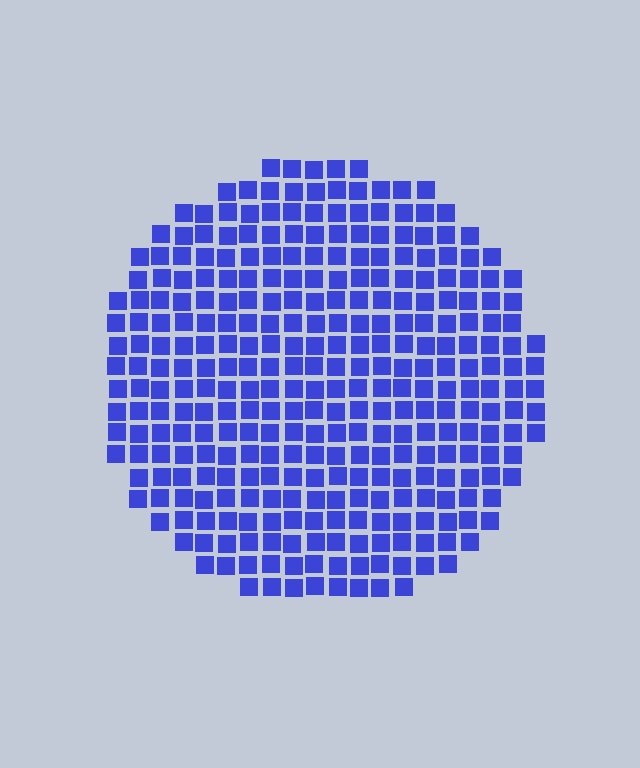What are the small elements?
The small elements are squares.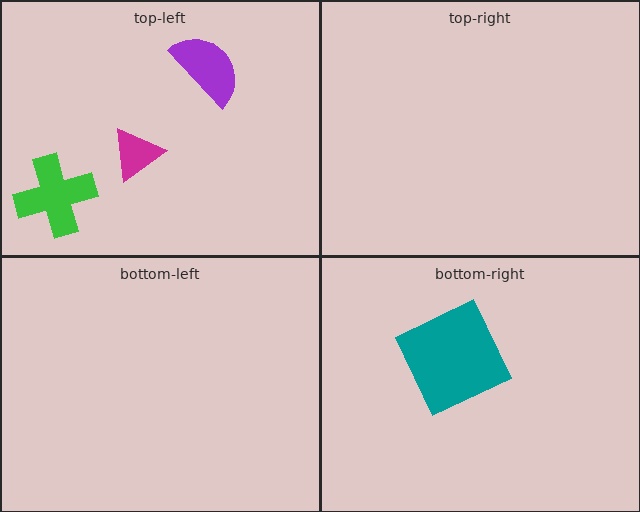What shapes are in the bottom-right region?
The teal square.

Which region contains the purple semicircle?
The top-left region.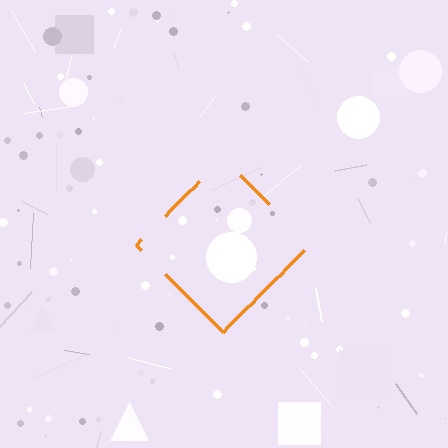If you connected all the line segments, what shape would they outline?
They would outline a diamond.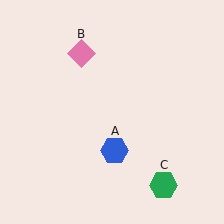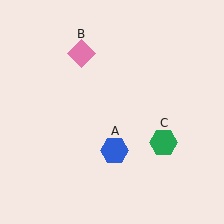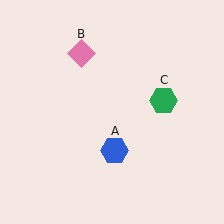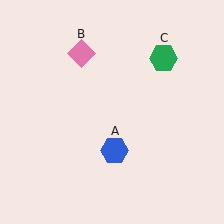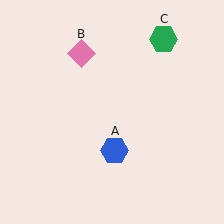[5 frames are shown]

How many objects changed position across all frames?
1 object changed position: green hexagon (object C).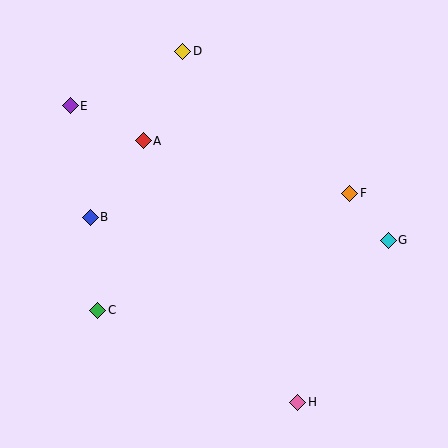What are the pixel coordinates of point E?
Point E is at (70, 106).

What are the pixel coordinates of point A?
Point A is at (143, 141).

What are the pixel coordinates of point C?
Point C is at (98, 310).